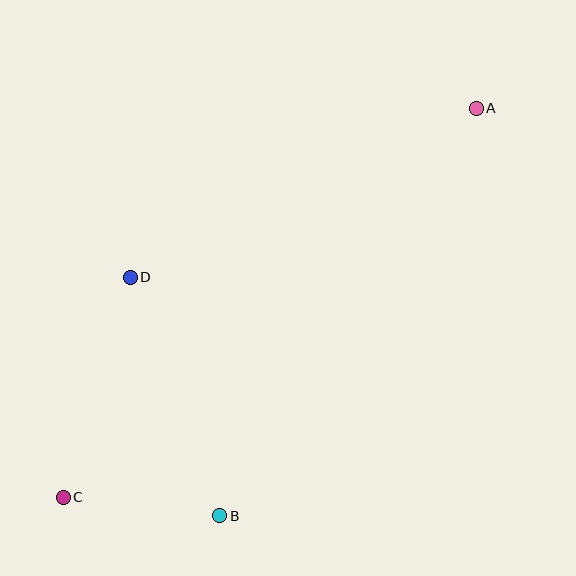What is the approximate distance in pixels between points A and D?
The distance between A and D is approximately 385 pixels.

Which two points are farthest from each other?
Points A and C are farthest from each other.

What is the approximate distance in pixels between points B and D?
The distance between B and D is approximately 255 pixels.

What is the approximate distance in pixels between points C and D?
The distance between C and D is approximately 230 pixels.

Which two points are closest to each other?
Points B and C are closest to each other.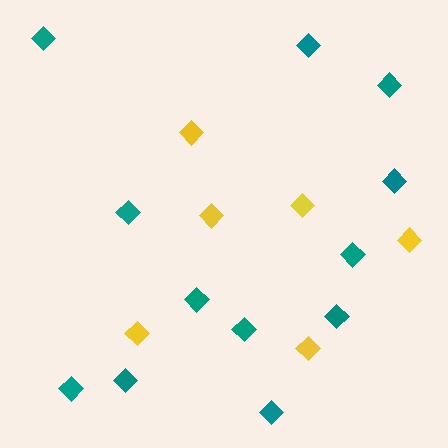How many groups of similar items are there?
There are 2 groups: one group of teal diamonds (12) and one group of yellow diamonds (6).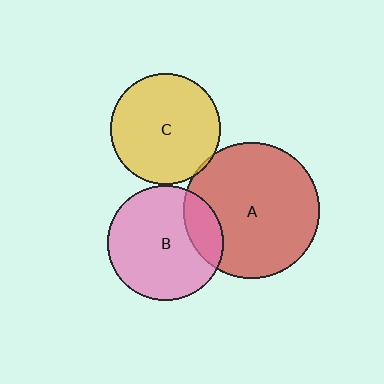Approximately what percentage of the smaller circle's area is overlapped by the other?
Approximately 20%.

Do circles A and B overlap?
Yes.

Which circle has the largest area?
Circle A (red).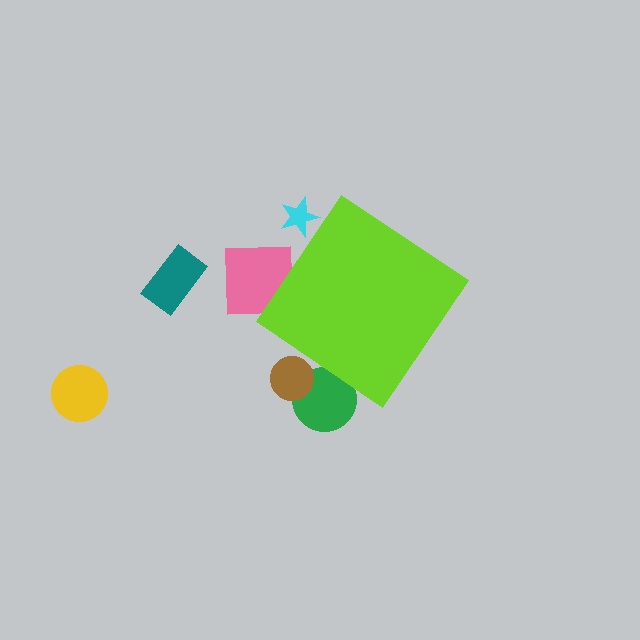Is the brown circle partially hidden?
Yes, the brown circle is partially hidden behind the lime diamond.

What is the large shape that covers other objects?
A lime diamond.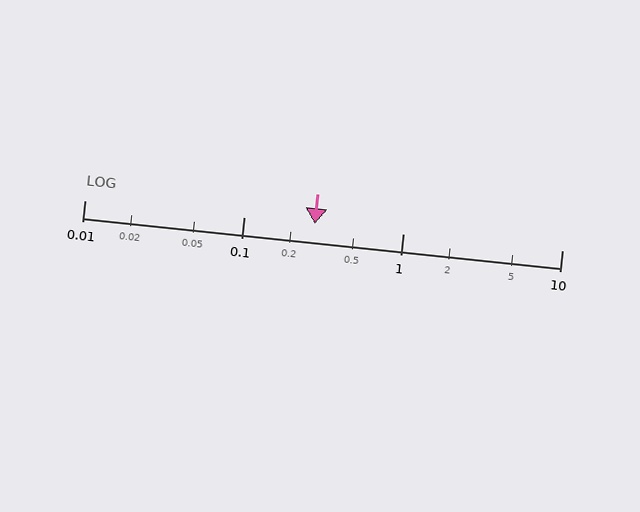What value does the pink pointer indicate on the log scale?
The pointer indicates approximately 0.28.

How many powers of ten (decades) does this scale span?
The scale spans 3 decades, from 0.01 to 10.